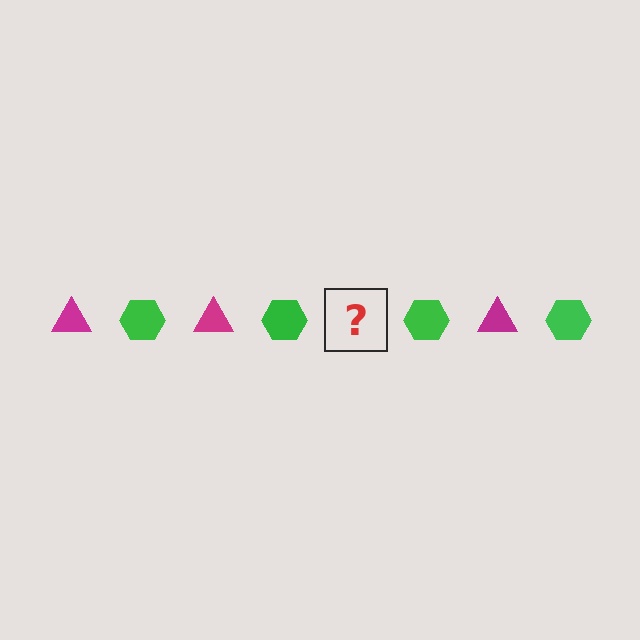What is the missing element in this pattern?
The missing element is a magenta triangle.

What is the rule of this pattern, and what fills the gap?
The rule is that the pattern alternates between magenta triangle and green hexagon. The gap should be filled with a magenta triangle.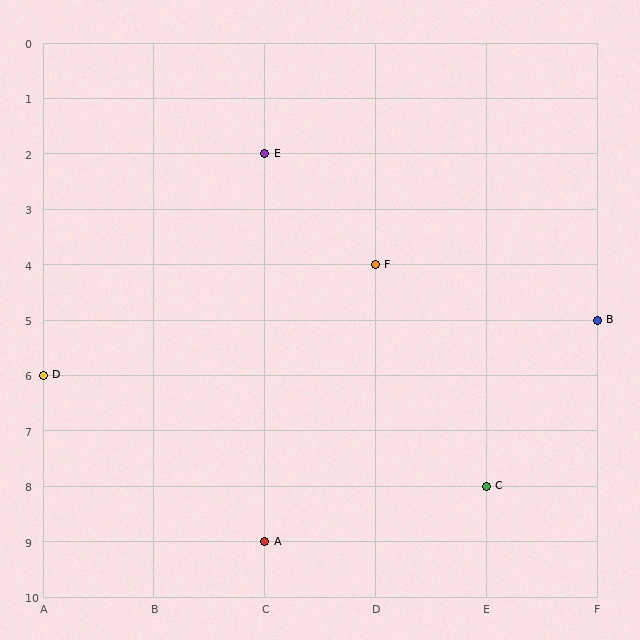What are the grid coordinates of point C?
Point C is at grid coordinates (E, 8).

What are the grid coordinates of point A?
Point A is at grid coordinates (C, 9).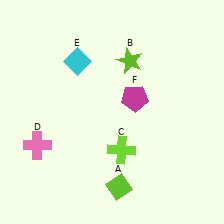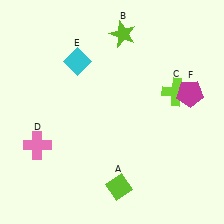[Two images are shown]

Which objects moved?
The objects that moved are: the lime star (B), the lime cross (C), the magenta pentagon (F).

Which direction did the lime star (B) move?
The lime star (B) moved up.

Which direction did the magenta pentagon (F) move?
The magenta pentagon (F) moved right.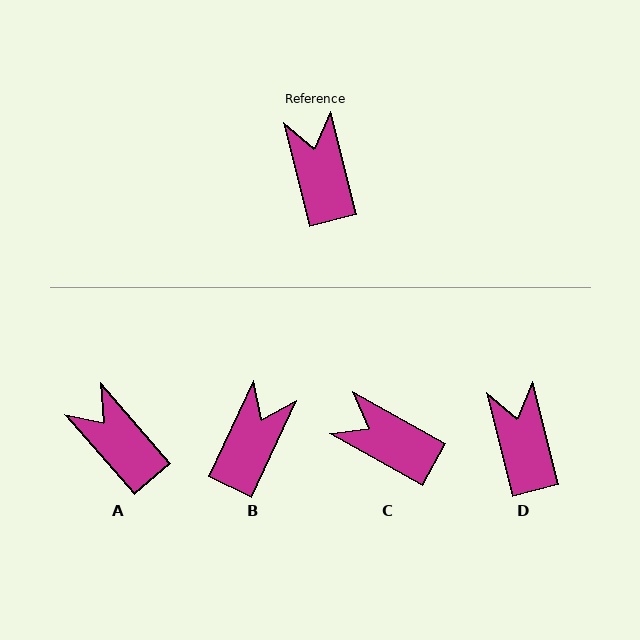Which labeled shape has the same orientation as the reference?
D.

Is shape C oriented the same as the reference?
No, it is off by about 47 degrees.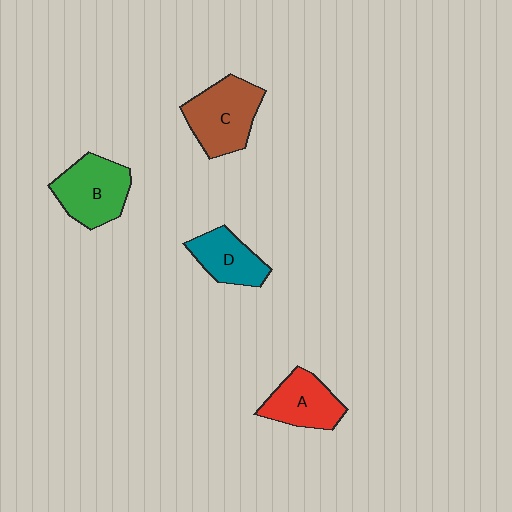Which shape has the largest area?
Shape C (brown).